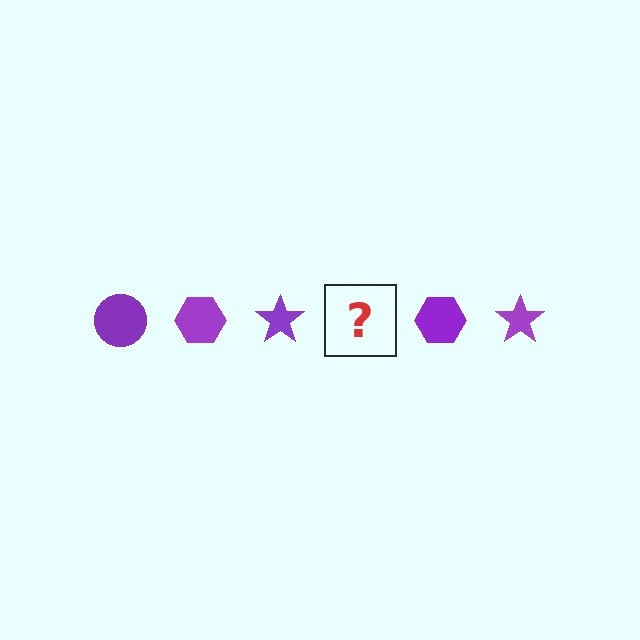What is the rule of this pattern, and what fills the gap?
The rule is that the pattern cycles through circle, hexagon, star shapes in purple. The gap should be filled with a purple circle.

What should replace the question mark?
The question mark should be replaced with a purple circle.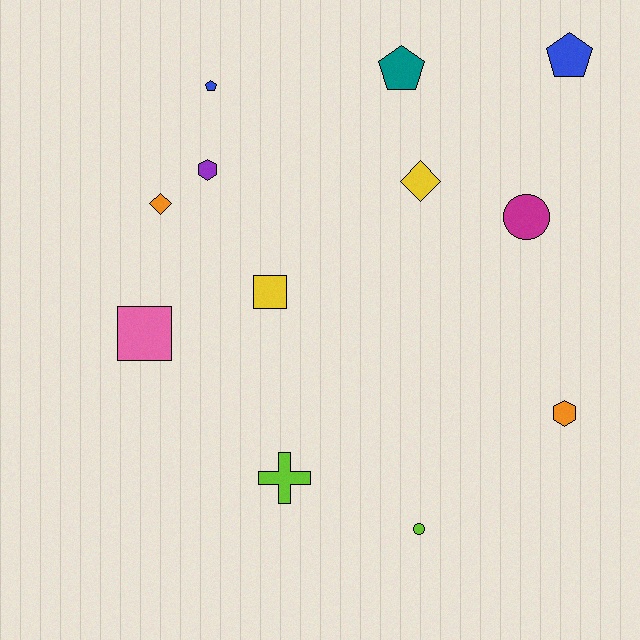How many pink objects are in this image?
There is 1 pink object.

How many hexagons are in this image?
There are 2 hexagons.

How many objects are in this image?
There are 12 objects.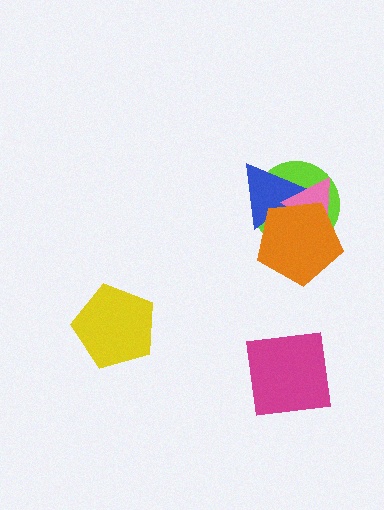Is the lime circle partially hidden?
Yes, it is partially covered by another shape.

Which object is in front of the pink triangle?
The orange pentagon is in front of the pink triangle.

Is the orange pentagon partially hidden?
No, no other shape covers it.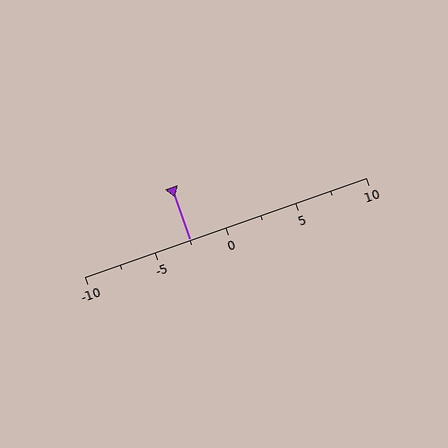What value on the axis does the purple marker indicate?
The marker indicates approximately -2.5.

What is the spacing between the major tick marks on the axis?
The major ticks are spaced 5 apart.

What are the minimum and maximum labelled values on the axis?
The axis runs from -10 to 10.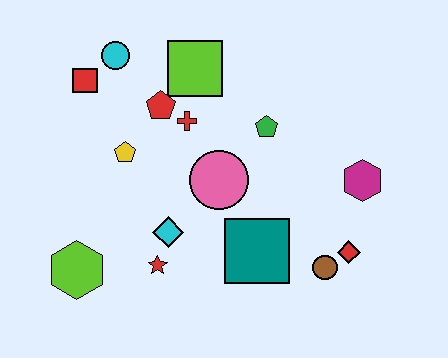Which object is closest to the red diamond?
The brown circle is closest to the red diamond.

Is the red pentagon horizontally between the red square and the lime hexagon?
No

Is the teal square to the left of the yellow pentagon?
No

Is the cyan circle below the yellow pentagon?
No